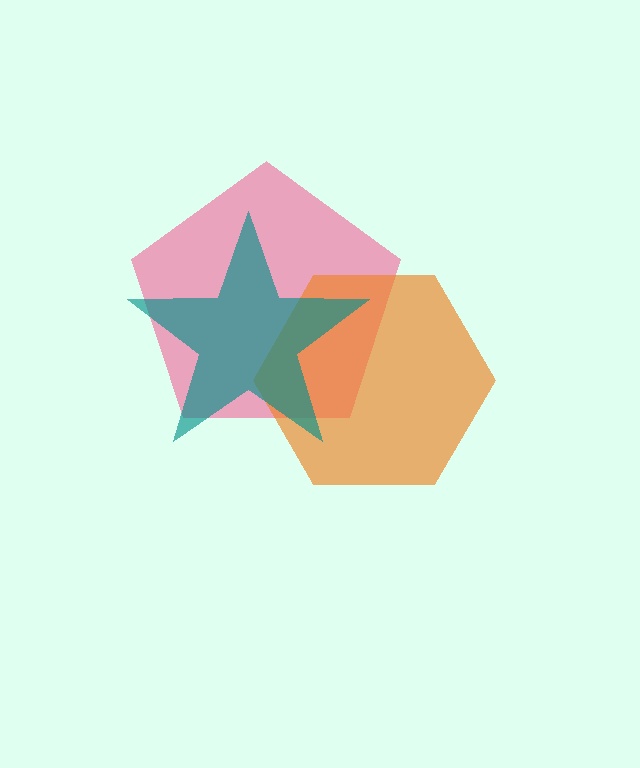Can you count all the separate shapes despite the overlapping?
Yes, there are 3 separate shapes.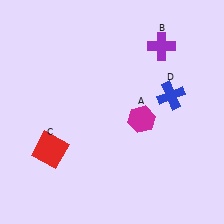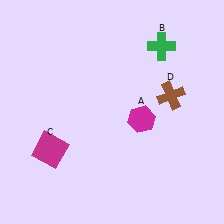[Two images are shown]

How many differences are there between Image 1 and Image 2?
There are 3 differences between the two images.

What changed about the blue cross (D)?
In Image 1, D is blue. In Image 2, it changed to brown.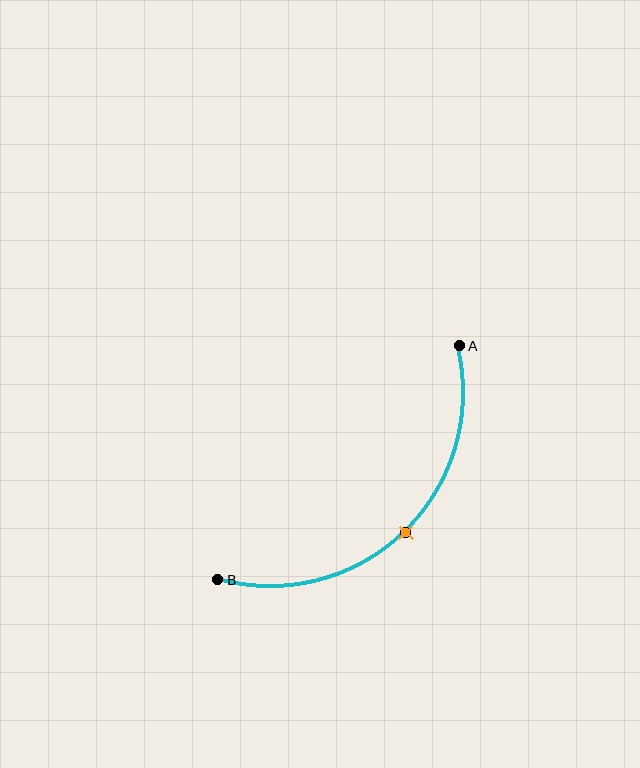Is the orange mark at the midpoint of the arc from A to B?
Yes. The orange mark lies on the arc at equal arc-length from both A and B — it is the arc midpoint.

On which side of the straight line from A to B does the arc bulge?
The arc bulges below and to the right of the straight line connecting A and B.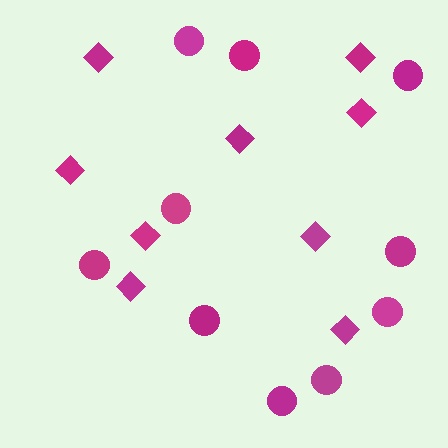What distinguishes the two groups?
There are 2 groups: one group of diamonds (9) and one group of circles (10).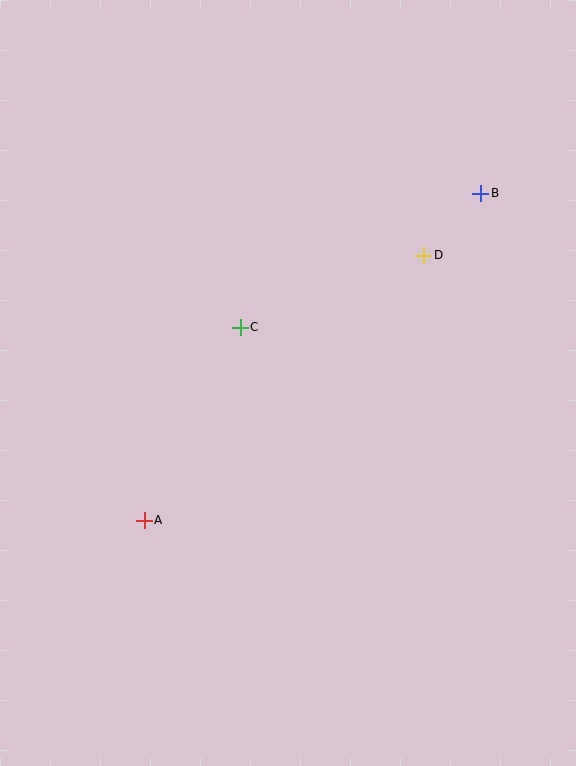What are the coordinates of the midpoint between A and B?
The midpoint between A and B is at (312, 357).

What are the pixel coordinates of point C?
Point C is at (240, 327).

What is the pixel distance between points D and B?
The distance between D and B is 85 pixels.